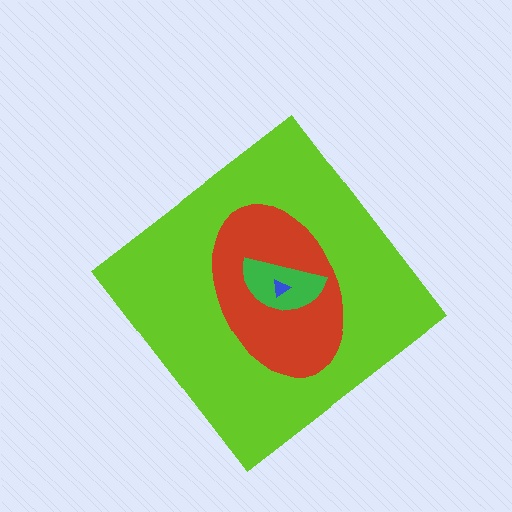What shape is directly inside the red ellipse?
The green semicircle.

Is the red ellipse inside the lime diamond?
Yes.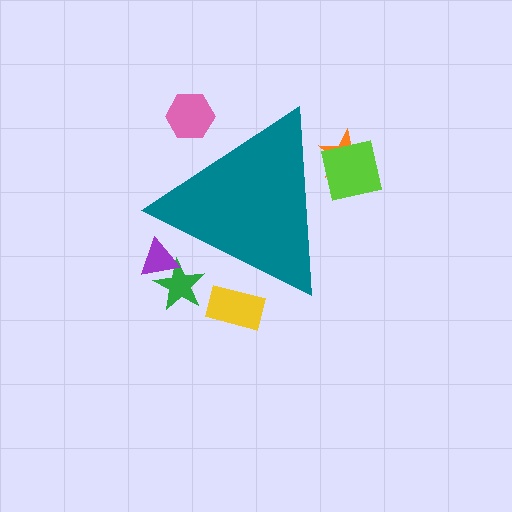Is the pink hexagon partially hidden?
Yes, the pink hexagon is partially hidden behind the teal triangle.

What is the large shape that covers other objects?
A teal triangle.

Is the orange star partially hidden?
Yes, the orange star is partially hidden behind the teal triangle.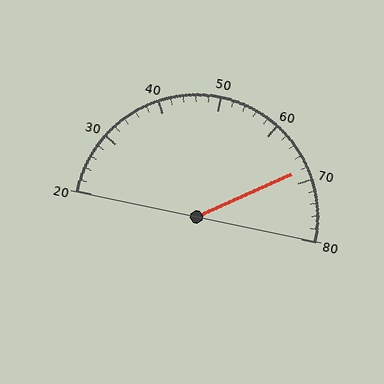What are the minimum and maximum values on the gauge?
The gauge ranges from 20 to 80.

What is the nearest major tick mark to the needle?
The nearest major tick mark is 70.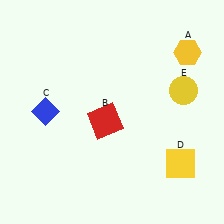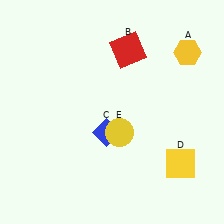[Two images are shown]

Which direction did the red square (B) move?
The red square (B) moved up.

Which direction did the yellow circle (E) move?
The yellow circle (E) moved left.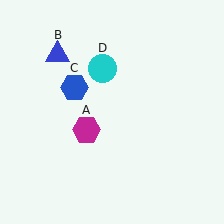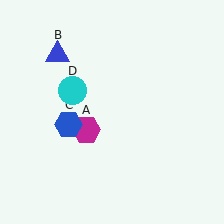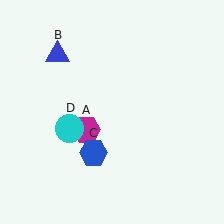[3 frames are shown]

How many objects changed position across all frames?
2 objects changed position: blue hexagon (object C), cyan circle (object D).